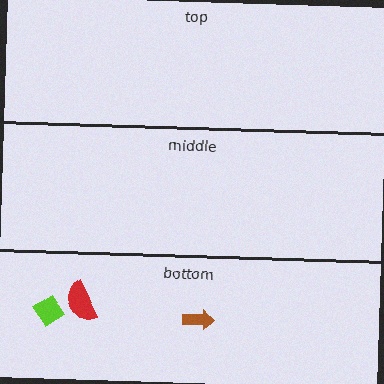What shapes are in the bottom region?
The lime diamond, the brown arrow, the red semicircle.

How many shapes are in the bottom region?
3.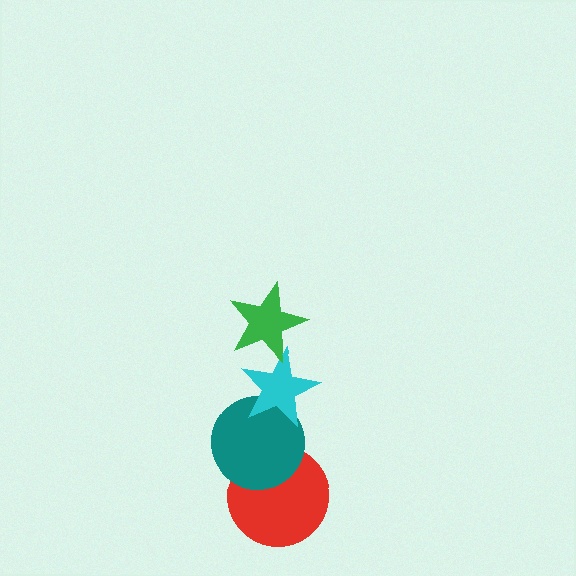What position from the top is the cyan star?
The cyan star is 2nd from the top.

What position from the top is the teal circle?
The teal circle is 3rd from the top.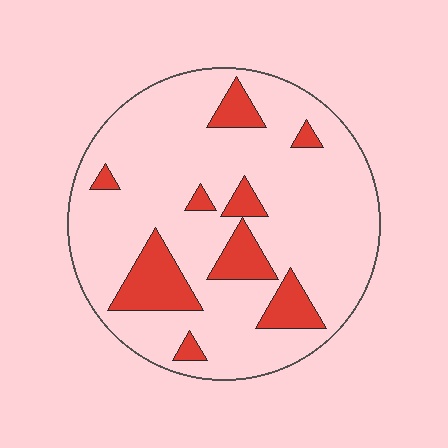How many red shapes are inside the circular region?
9.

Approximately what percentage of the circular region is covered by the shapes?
Approximately 15%.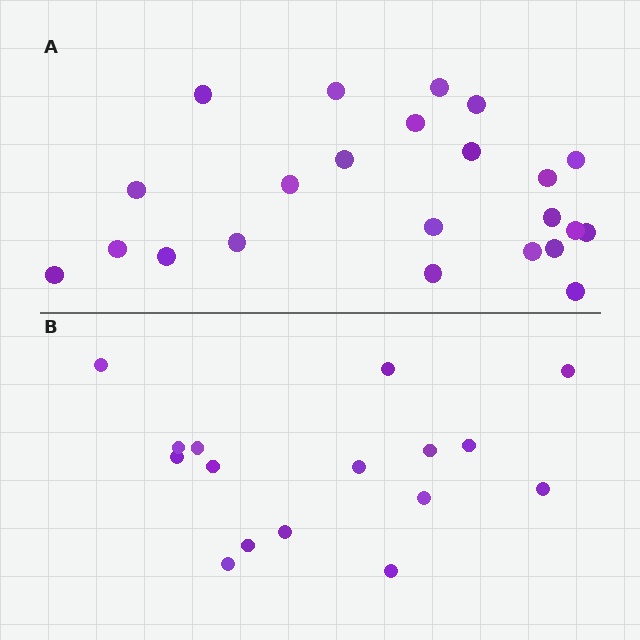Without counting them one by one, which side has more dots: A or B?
Region A (the top region) has more dots.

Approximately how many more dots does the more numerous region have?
Region A has roughly 8 or so more dots than region B.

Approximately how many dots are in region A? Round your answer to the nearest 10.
About 20 dots. (The exact count is 23, which rounds to 20.)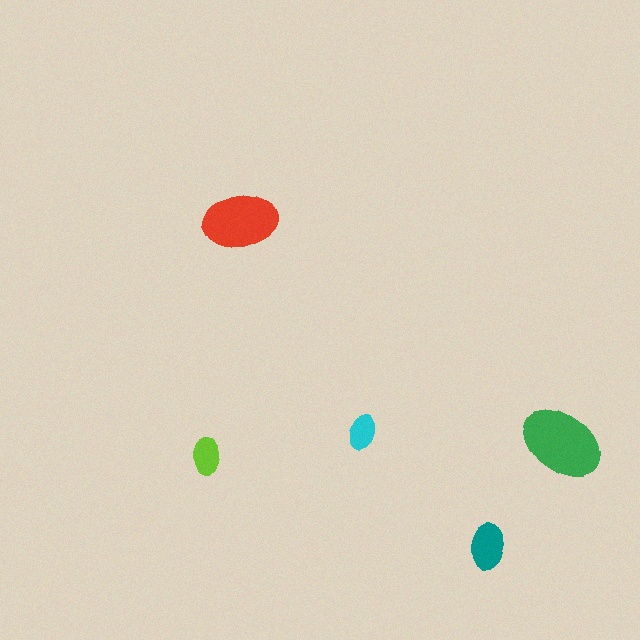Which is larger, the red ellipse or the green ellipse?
The green one.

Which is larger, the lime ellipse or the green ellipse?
The green one.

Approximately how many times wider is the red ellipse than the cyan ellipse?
About 2 times wider.